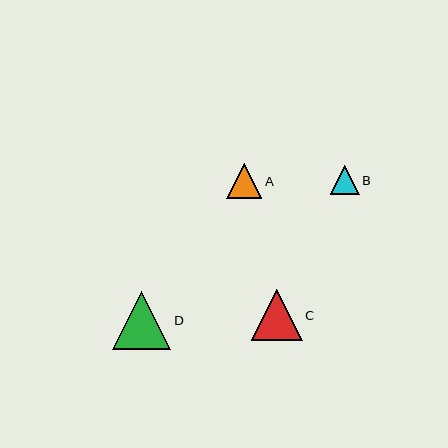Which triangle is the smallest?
Triangle B is the smallest with a size of approximately 29 pixels.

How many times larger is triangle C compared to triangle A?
Triangle C is approximately 1.5 times the size of triangle A.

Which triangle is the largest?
Triangle D is the largest with a size of approximately 58 pixels.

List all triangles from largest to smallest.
From largest to smallest: D, C, A, B.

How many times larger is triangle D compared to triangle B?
Triangle D is approximately 2.0 times the size of triangle B.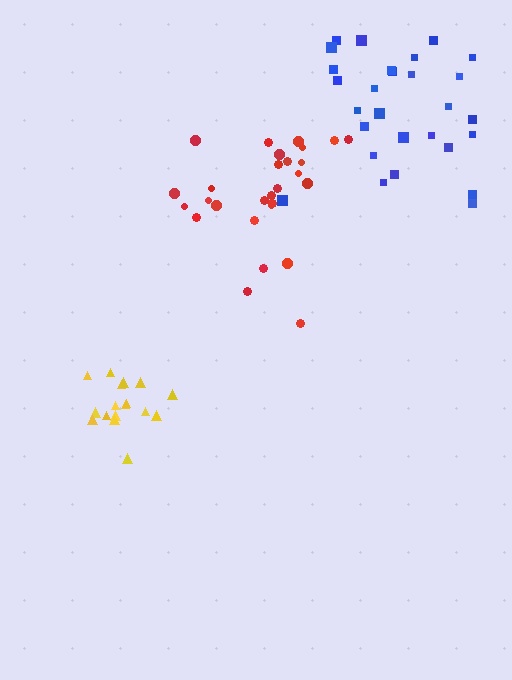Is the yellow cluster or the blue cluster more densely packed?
Yellow.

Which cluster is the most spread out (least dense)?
Blue.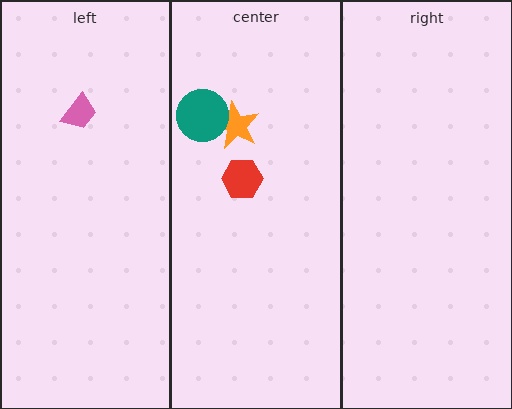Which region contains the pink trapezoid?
The left region.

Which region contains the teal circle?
The center region.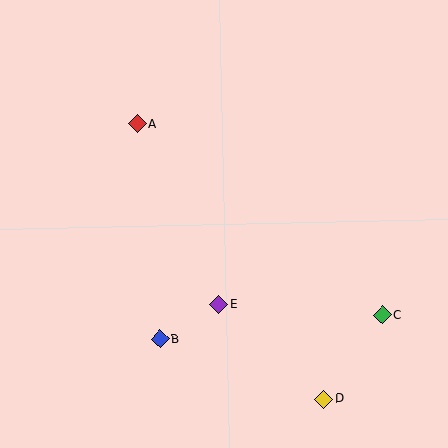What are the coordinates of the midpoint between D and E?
The midpoint between D and E is at (271, 352).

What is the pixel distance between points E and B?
The distance between E and B is 68 pixels.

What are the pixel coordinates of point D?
Point D is at (324, 399).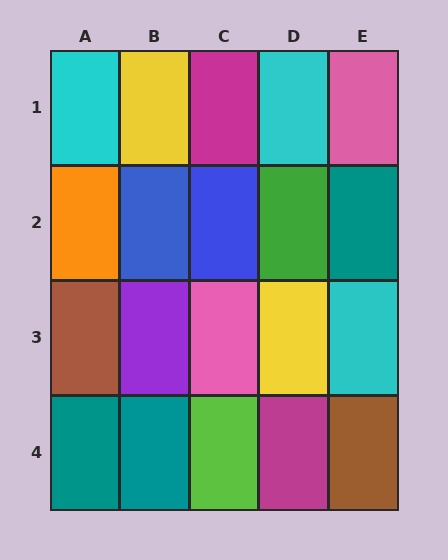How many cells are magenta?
2 cells are magenta.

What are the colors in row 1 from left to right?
Cyan, yellow, magenta, cyan, pink.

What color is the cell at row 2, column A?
Orange.